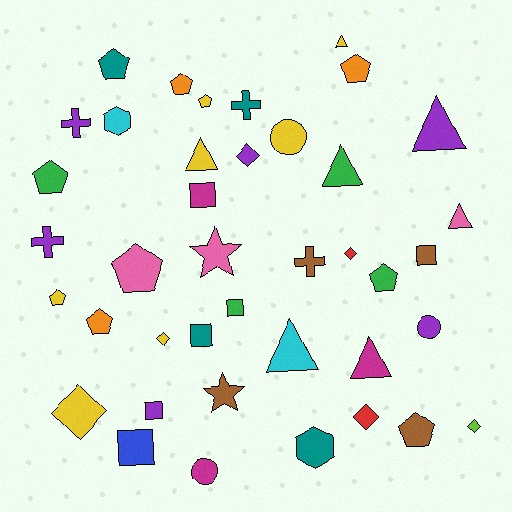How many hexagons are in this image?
There are 2 hexagons.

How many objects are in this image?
There are 40 objects.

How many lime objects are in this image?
There is 1 lime object.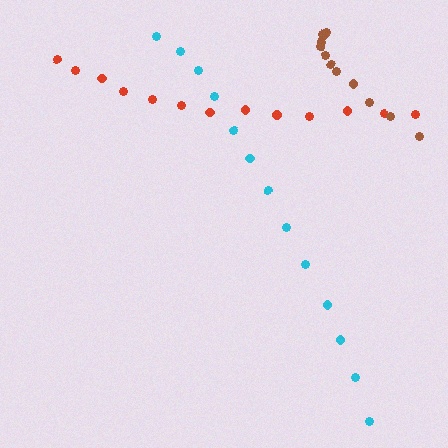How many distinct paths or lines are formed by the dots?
There are 3 distinct paths.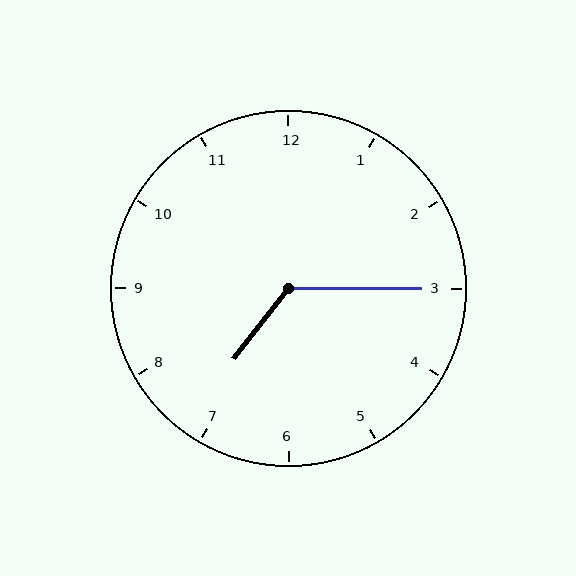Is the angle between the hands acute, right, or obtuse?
It is obtuse.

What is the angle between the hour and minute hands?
Approximately 128 degrees.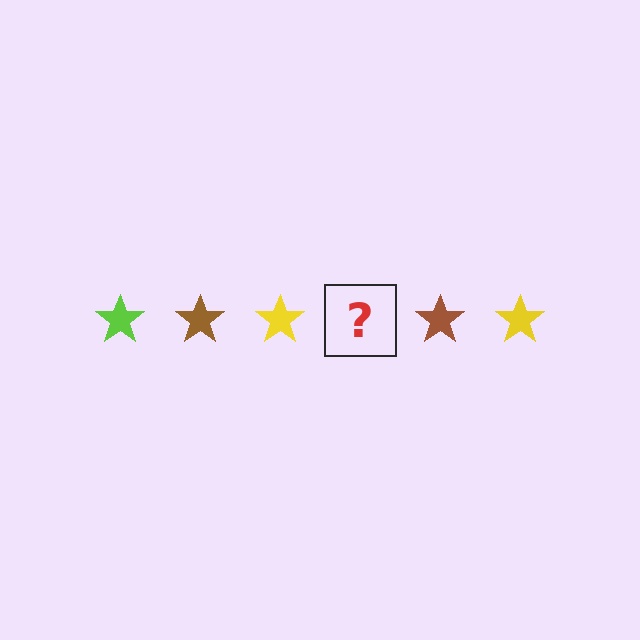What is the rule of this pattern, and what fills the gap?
The rule is that the pattern cycles through lime, brown, yellow stars. The gap should be filled with a lime star.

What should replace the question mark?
The question mark should be replaced with a lime star.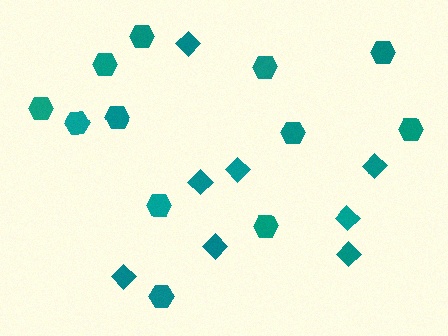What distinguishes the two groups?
There are 2 groups: one group of hexagons (12) and one group of diamonds (8).